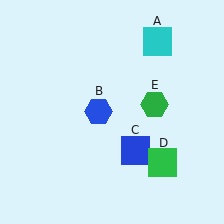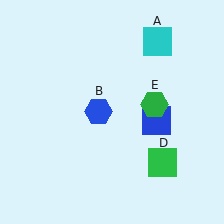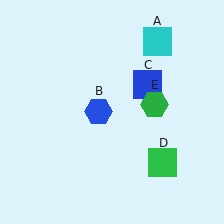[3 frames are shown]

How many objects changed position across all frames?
1 object changed position: blue square (object C).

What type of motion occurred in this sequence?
The blue square (object C) rotated counterclockwise around the center of the scene.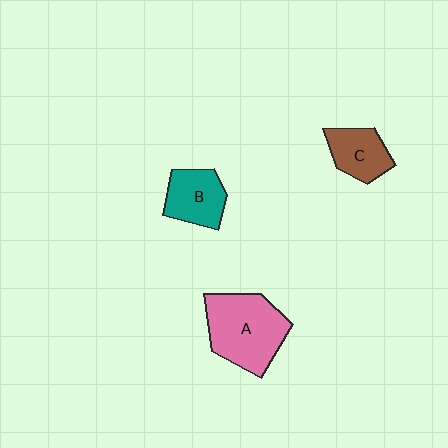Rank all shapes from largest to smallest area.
From largest to smallest: A (pink), B (teal), C (brown).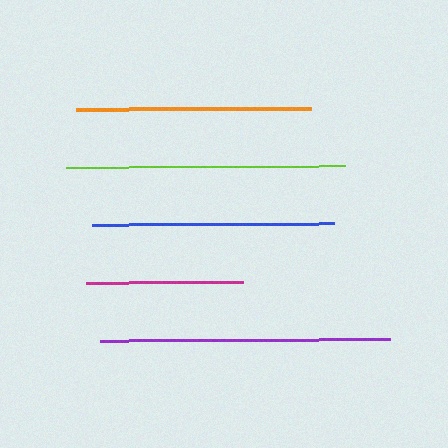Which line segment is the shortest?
The magenta line is the shortest at approximately 157 pixels.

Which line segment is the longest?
The purple line is the longest at approximately 291 pixels.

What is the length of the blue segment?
The blue segment is approximately 242 pixels long.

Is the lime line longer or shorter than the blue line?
The lime line is longer than the blue line.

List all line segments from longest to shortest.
From longest to shortest: purple, lime, blue, orange, magenta.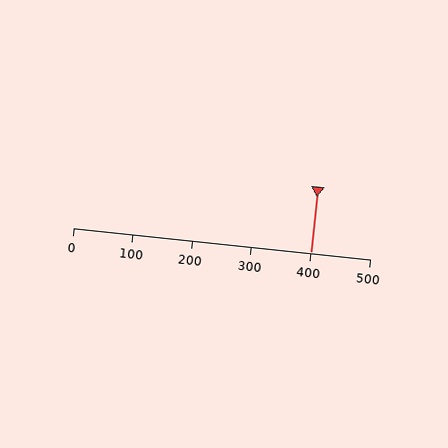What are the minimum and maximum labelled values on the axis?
The axis runs from 0 to 500.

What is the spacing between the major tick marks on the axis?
The major ticks are spaced 100 apart.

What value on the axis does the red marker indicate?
The marker indicates approximately 400.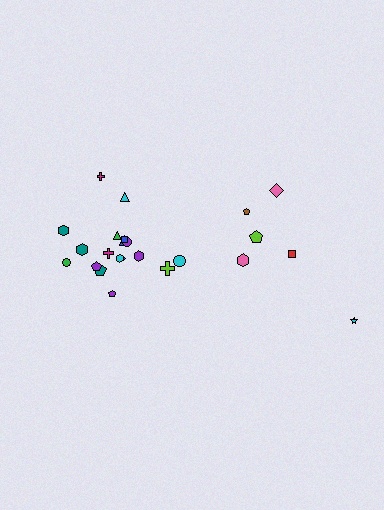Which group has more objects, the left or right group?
The left group.